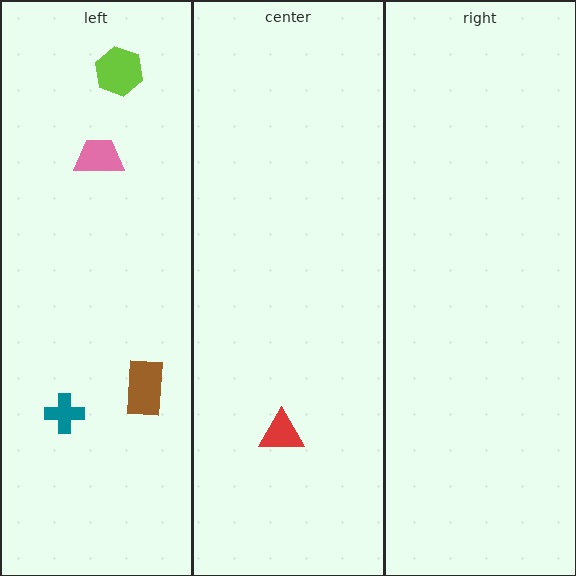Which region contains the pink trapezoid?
The left region.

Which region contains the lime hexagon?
The left region.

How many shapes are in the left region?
4.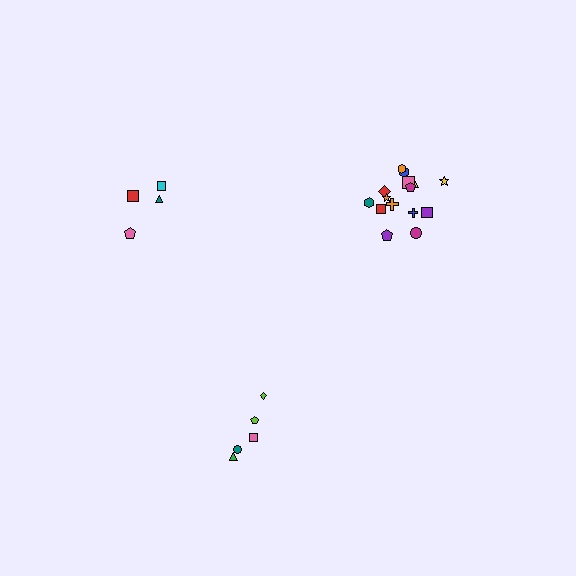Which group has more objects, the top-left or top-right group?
The top-right group.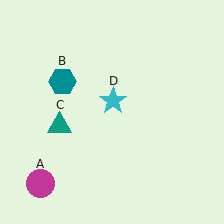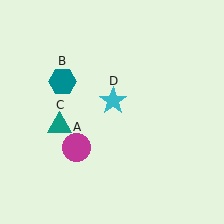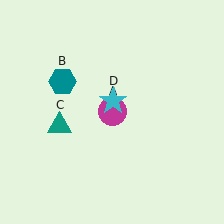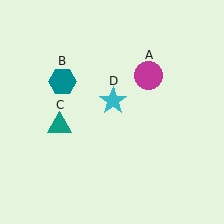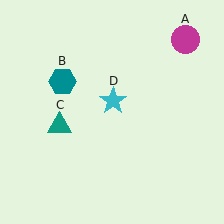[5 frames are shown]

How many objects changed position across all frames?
1 object changed position: magenta circle (object A).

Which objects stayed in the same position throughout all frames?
Teal hexagon (object B) and teal triangle (object C) and cyan star (object D) remained stationary.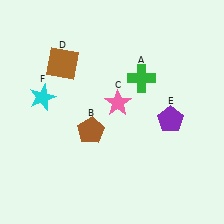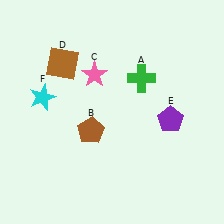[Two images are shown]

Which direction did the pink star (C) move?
The pink star (C) moved up.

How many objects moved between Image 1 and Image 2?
1 object moved between the two images.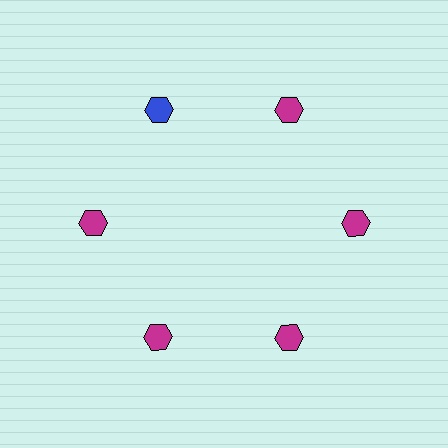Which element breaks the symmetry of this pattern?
The blue hexagon at roughly the 11 o'clock position breaks the symmetry. All other shapes are magenta hexagons.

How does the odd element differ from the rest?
It has a different color: blue instead of magenta.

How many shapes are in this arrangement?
There are 6 shapes arranged in a ring pattern.